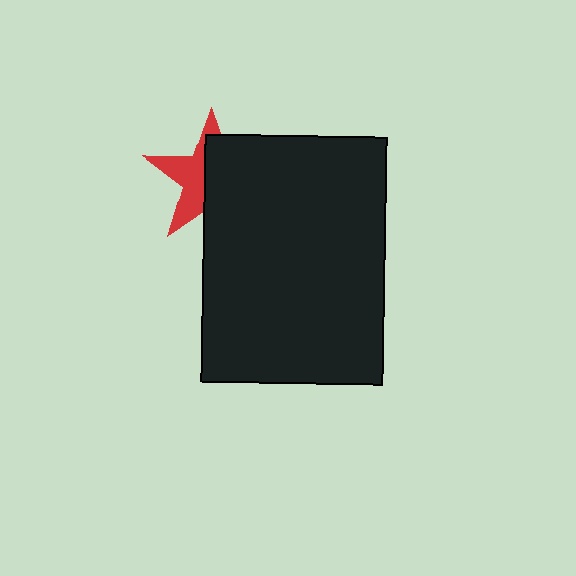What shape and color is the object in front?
The object in front is a black rectangle.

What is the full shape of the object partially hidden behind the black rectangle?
The partially hidden object is a red star.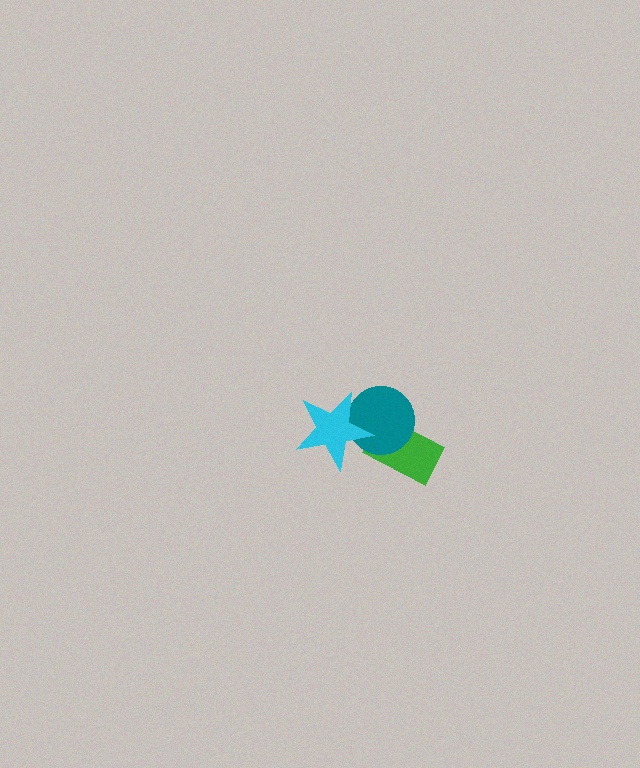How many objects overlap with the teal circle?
2 objects overlap with the teal circle.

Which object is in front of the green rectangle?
The teal circle is in front of the green rectangle.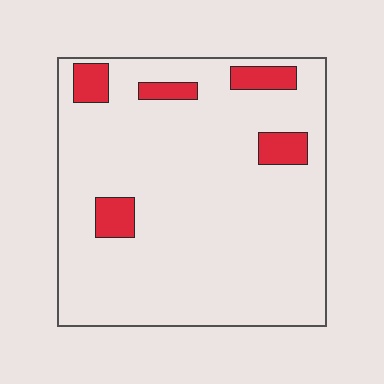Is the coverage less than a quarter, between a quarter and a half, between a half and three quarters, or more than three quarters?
Less than a quarter.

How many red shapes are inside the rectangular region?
5.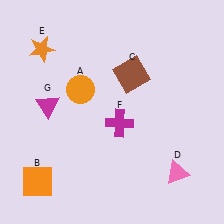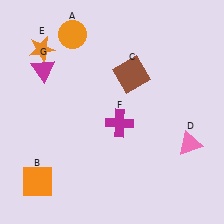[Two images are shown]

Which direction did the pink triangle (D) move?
The pink triangle (D) moved up.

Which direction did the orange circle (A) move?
The orange circle (A) moved up.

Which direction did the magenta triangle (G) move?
The magenta triangle (G) moved up.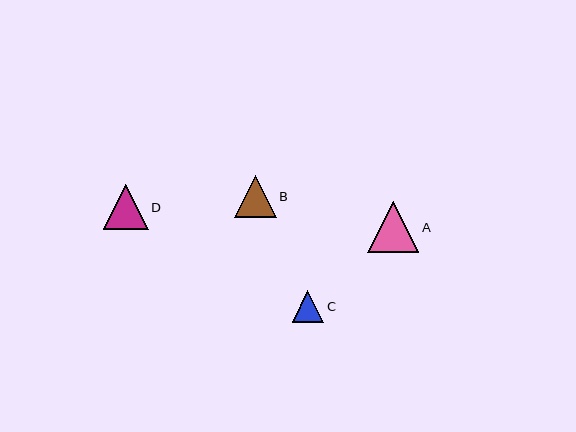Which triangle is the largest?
Triangle A is the largest with a size of approximately 51 pixels.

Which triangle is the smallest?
Triangle C is the smallest with a size of approximately 32 pixels.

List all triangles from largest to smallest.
From largest to smallest: A, D, B, C.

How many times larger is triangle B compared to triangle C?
Triangle B is approximately 1.3 times the size of triangle C.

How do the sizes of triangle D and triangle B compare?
Triangle D and triangle B are approximately the same size.